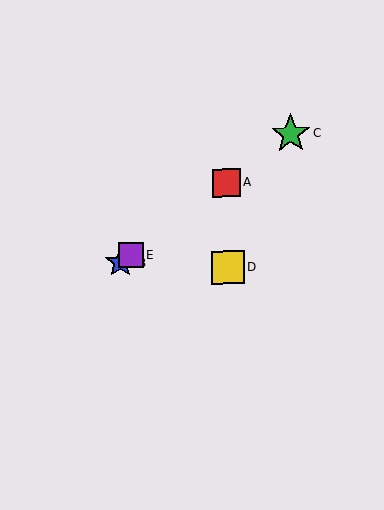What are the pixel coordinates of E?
Object E is at (131, 255).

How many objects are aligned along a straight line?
4 objects (A, B, C, E) are aligned along a straight line.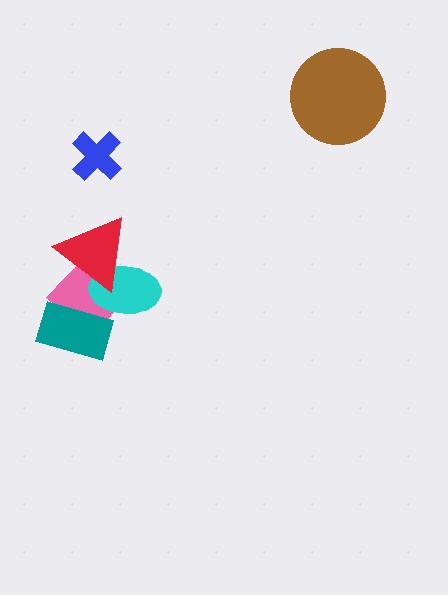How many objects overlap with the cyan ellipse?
2 objects overlap with the cyan ellipse.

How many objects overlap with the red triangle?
2 objects overlap with the red triangle.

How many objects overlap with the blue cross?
0 objects overlap with the blue cross.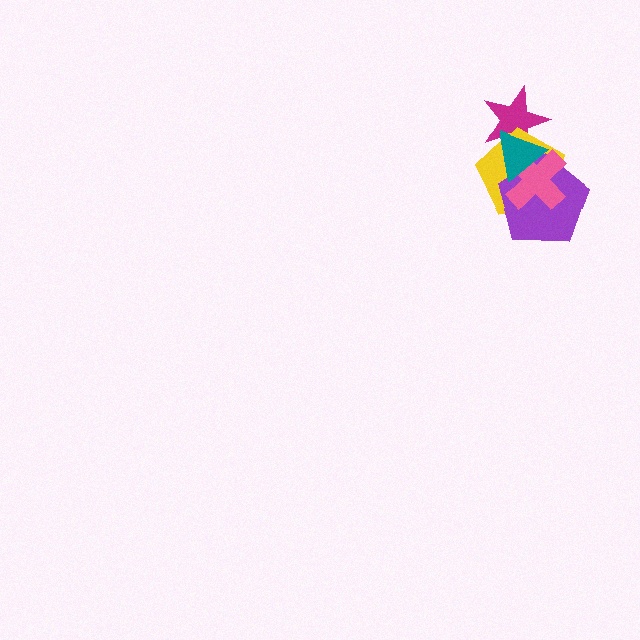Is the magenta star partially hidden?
Yes, it is partially covered by another shape.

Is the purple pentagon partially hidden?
Yes, it is partially covered by another shape.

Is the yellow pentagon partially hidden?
Yes, it is partially covered by another shape.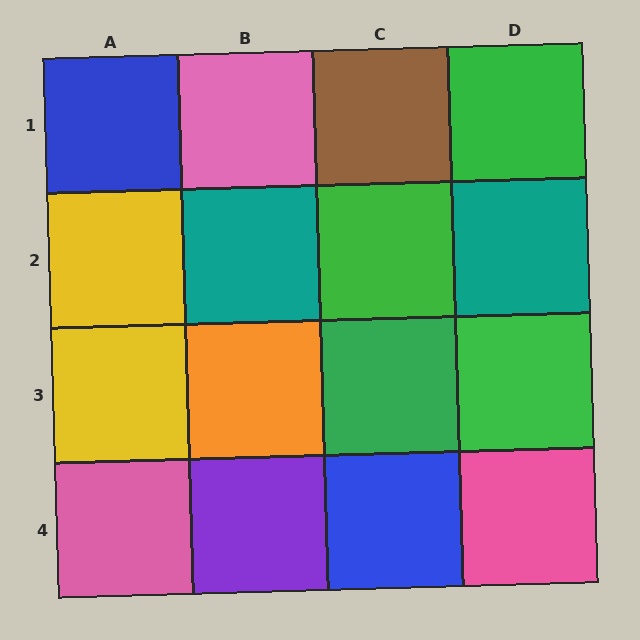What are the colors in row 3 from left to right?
Yellow, orange, green, green.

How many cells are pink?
3 cells are pink.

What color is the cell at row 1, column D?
Green.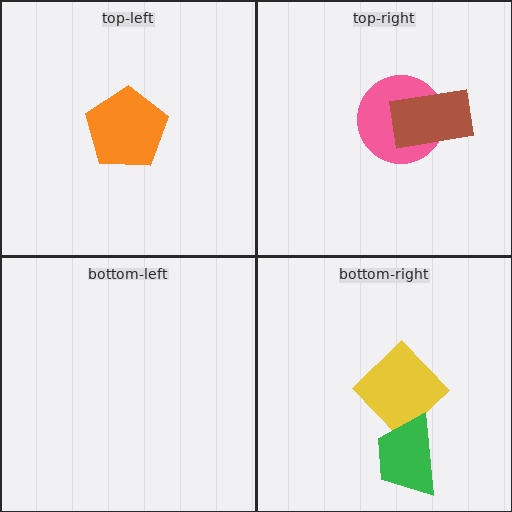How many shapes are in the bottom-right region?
2.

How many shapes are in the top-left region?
1.